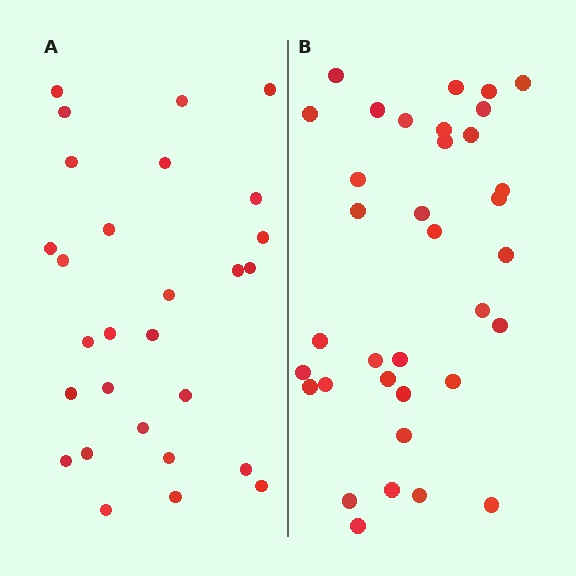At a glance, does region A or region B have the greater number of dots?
Region B (the right region) has more dots.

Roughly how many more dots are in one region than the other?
Region B has roughly 8 or so more dots than region A.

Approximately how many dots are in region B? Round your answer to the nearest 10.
About 40 dots. (The exact count is 35, which rounds to 40.)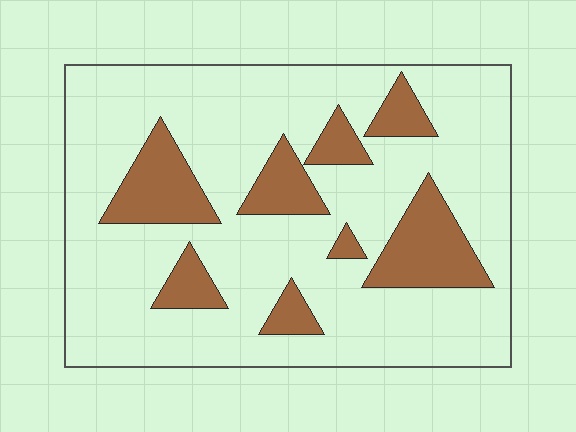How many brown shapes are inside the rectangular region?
8.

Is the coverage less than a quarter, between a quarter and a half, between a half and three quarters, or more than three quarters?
Less than a quarter.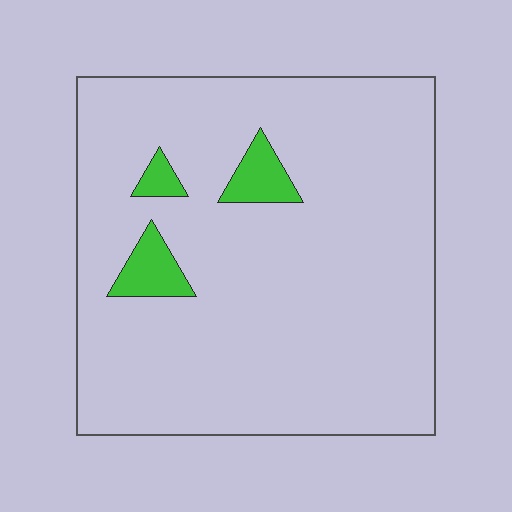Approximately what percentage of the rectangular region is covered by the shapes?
Approximately 5%.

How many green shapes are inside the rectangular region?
3.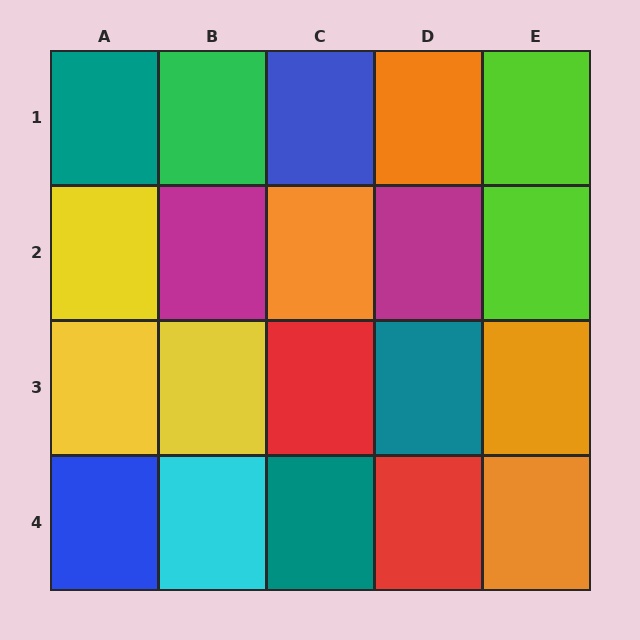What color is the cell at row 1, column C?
Blue.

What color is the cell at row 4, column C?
Teal.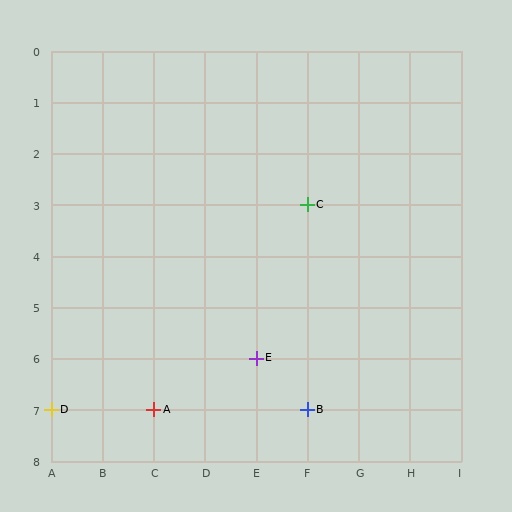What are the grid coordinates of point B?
Point B is at grid coordinates (F, 7).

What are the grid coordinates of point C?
Point C is at grid coordinates (F, 3).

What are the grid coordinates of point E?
Point E is at grid coordinates (E, 6).